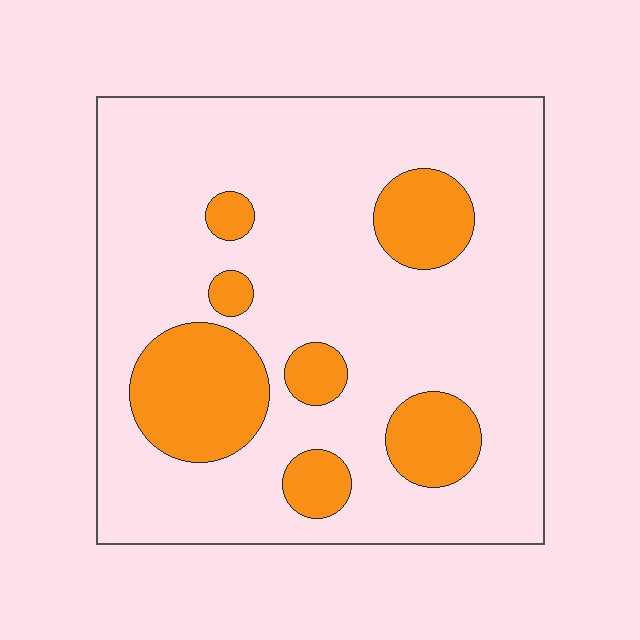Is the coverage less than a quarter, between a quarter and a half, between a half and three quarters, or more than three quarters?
Less than a quarter.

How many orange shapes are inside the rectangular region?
7.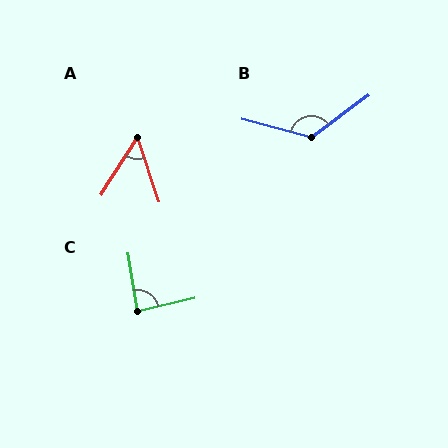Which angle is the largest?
B, at approximately 128 degrees.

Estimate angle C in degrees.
Approximately 86 degrees.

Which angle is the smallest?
A, at approximately 51 degrees.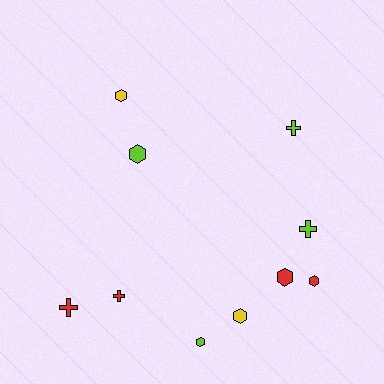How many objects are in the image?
There are 10 objects.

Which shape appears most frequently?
Hexagon, with 6 objects.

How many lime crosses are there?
There are 2 lime crosses.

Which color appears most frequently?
Red, with 4 objects.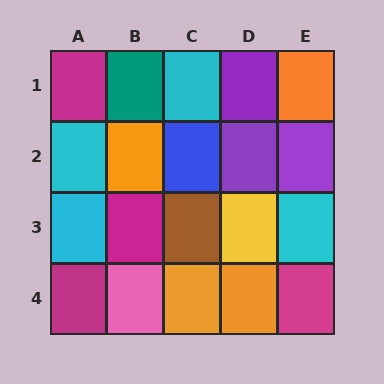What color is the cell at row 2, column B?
Orange.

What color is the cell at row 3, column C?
Brown.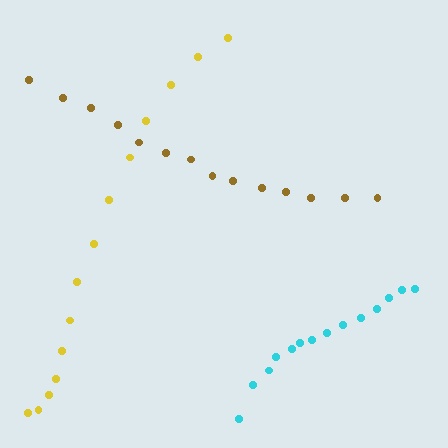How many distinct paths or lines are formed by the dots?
There are 3 distinct paths.